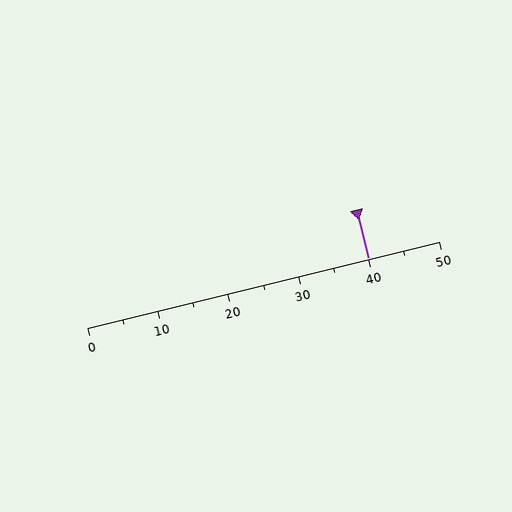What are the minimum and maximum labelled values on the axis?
The axis runs from 0 to 50.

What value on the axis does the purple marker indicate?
The marker indicates approximately 40.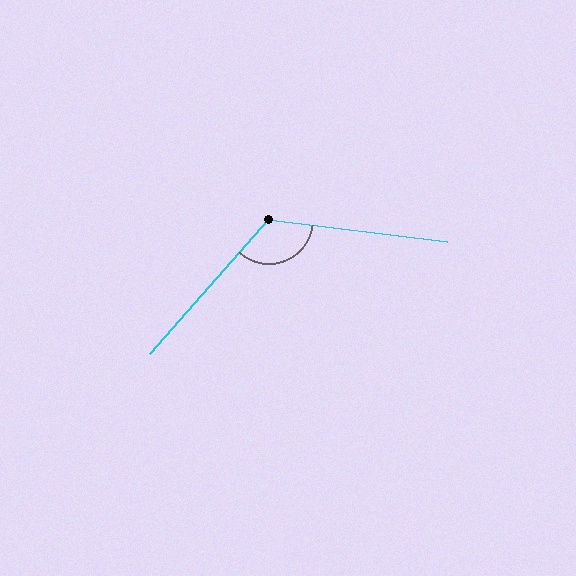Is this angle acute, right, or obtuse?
It is obtuse.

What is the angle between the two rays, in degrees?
Approximately 125 degrees.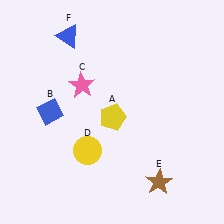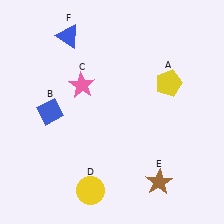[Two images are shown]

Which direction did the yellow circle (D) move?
The yellow circle (D) moved down.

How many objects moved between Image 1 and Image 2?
2 objects moved between the two images.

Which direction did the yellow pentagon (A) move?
The yellow pentagon (A) moved right.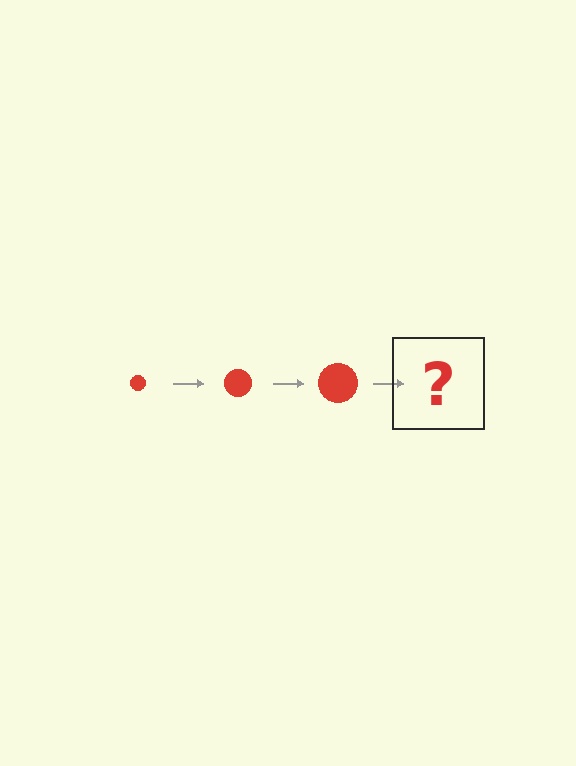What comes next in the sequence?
The next element should be a red circle, larger than the previous one.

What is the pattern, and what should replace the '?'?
The pattern is that the circle gets progressively larger each step. The '?' should be a red circle, larger than the previous one.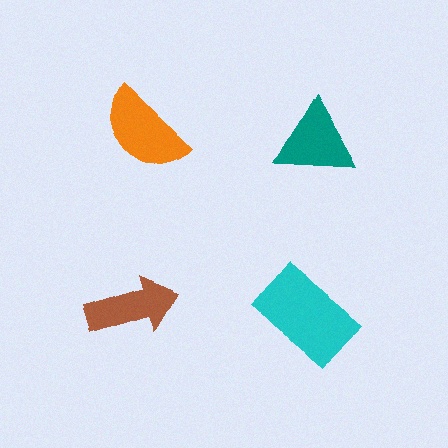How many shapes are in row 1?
2 shapes.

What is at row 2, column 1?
A brown arrow.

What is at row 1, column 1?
An orange semicircle.